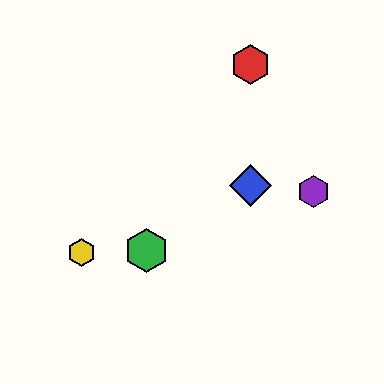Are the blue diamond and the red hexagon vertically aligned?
Yes, both are at x≈250.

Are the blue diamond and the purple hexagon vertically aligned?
No, the blue diamond is at x≈250 and the purple hexagon is at x≈313.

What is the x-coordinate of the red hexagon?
The red hexagon is at x≈250.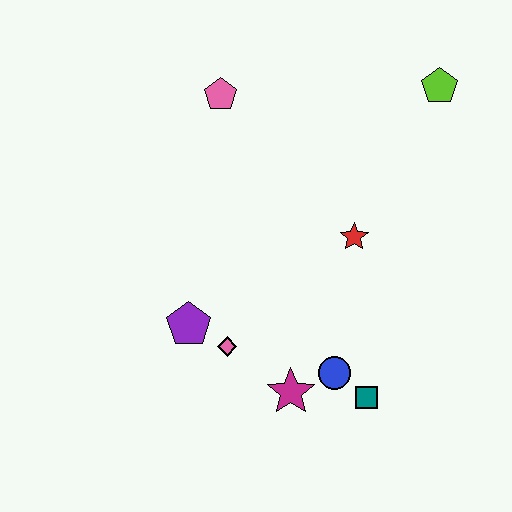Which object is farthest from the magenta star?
The lime pentagon is farthest from the magenta star.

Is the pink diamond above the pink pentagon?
No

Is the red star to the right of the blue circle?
Yes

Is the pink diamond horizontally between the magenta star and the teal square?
No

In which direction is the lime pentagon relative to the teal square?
The lime pentagon is above the teal square.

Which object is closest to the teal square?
The blue circle is closest to the teal square.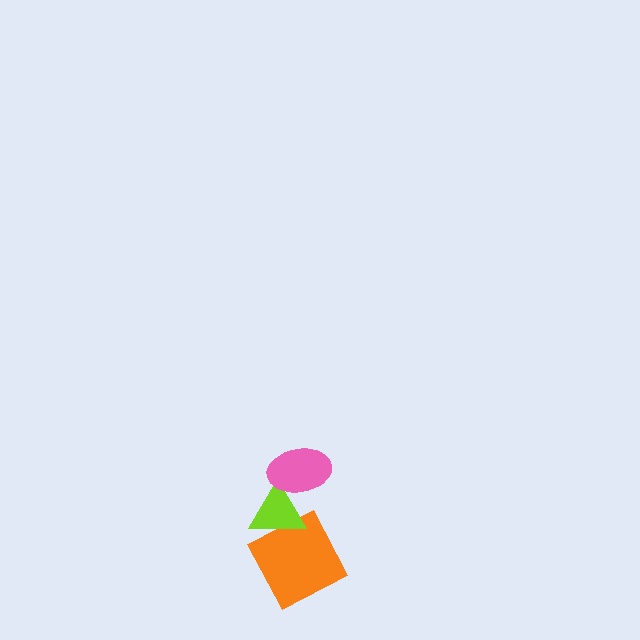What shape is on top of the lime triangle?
The pink ellipse is on top of the lime triangle.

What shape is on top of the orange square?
The lime triangle is on top of the orange square.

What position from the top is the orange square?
The orange square is 3rd from the top.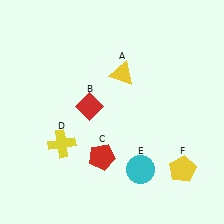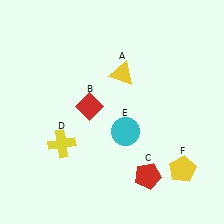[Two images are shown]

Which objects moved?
The objects that moved are: the red pentagon (C), the cyan circle (E).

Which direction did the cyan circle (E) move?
The cyan circle (E) moved up.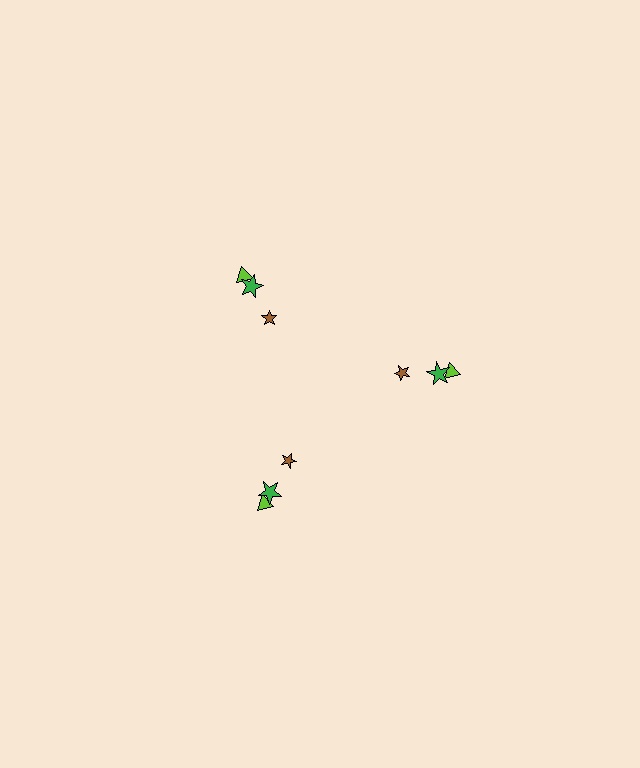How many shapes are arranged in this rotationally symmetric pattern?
There are 9 shapes, arranged in 3 groups of 3.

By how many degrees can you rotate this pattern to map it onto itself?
The pattern maps onto itself every 120 degrees of rotation.